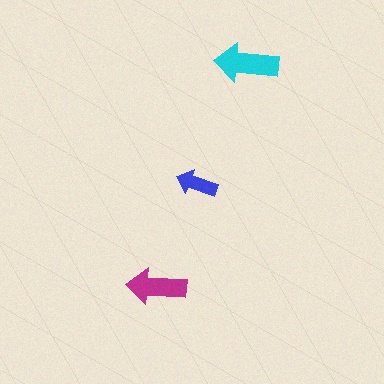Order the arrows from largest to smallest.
the cyan one, the magenta one, the blue one.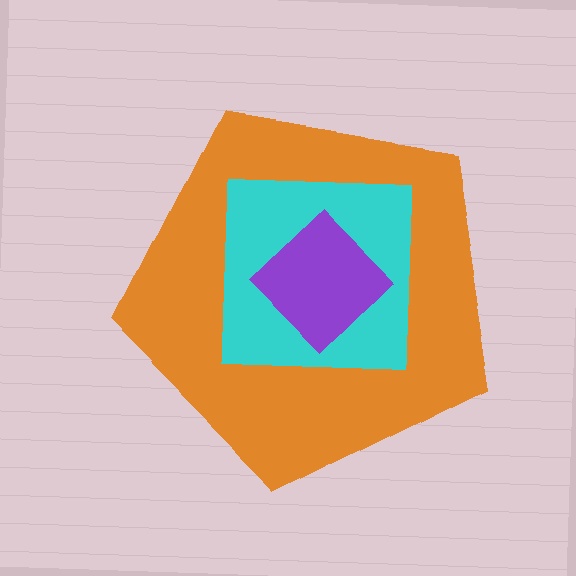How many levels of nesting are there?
3.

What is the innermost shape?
The purple diamond.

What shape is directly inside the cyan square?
The purple diamond.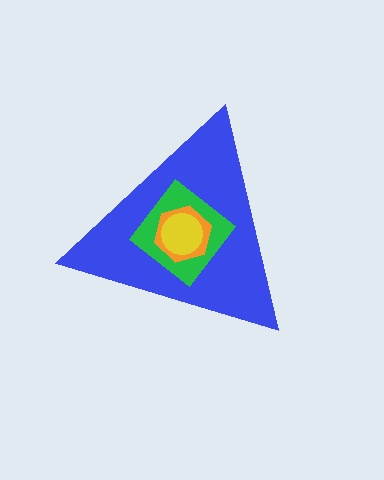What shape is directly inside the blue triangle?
The green diamond.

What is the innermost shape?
The yellow circle.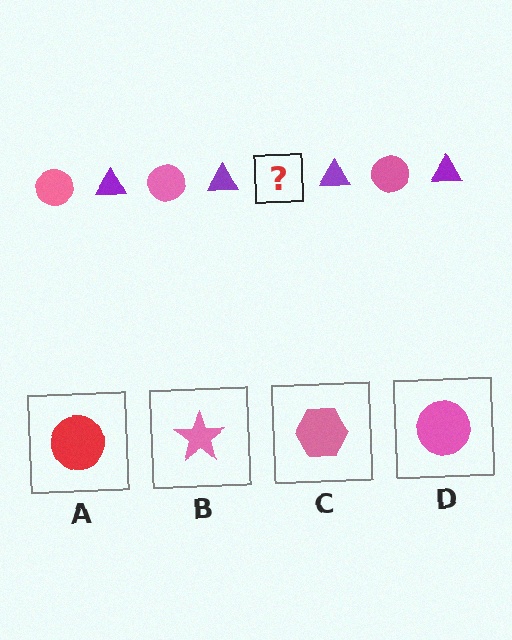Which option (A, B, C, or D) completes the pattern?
D.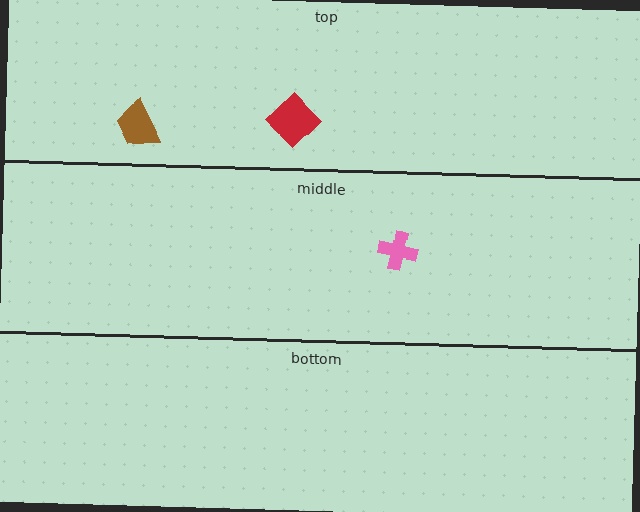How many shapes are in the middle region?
1.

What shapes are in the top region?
The red diamond, the brown trapezoid.